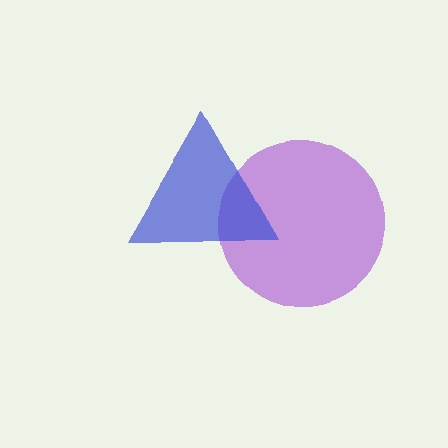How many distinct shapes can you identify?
There are 2 distinct shapes: a purple circle, a blue triangle.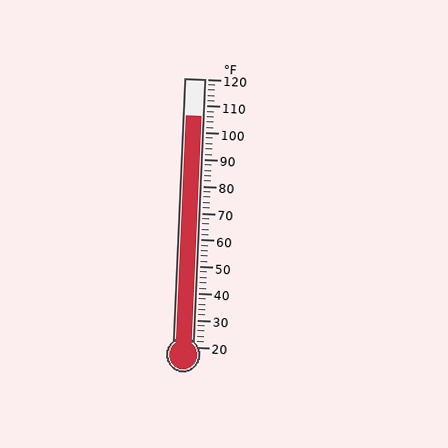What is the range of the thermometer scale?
The thermometer scale ranges from 20°F to 120°F.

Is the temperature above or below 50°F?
The temperature is above 50°F.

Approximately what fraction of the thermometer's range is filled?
The thermometer is filled to approximately 85% of its range.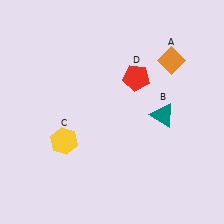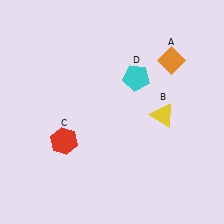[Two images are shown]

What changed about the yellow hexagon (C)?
In Image 1, C is yellow. In Image 2, it changed to red.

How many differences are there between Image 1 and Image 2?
There are 3 differences between the two images.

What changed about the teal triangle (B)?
In Image 1, B is teal. In Image 2, it changed to yellow.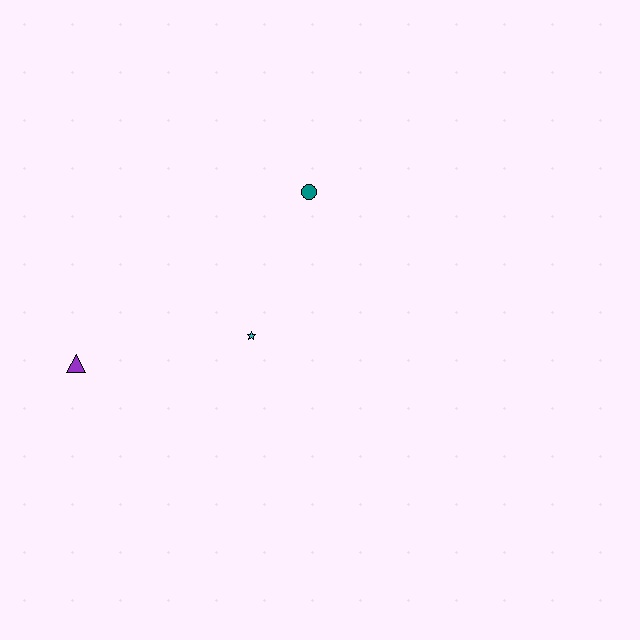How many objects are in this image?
There are 3 objects.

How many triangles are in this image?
There is 1 triangle.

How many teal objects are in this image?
There is 1 teal object.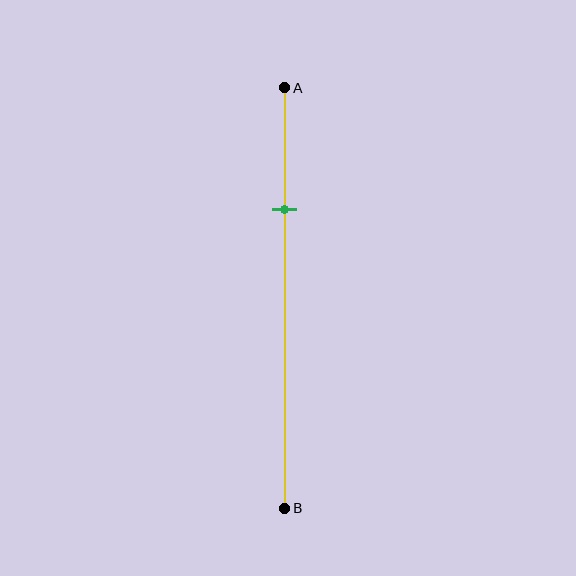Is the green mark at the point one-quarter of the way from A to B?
No, the mark is at about 30% from A, not at the 25% one-quarter point.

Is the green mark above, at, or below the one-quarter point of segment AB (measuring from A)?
The green mark is below the one-quarter point of segment AB.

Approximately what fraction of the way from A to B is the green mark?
The green mark is approximately 30% of the way from A to B.